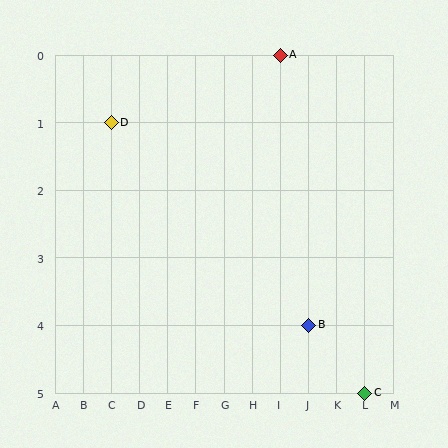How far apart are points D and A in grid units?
Points D and A are 6 columns and 1 row apart (about 6.1 grid units diagonally).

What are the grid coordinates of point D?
Point D is at grid coordinates (C, 1).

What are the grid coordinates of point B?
Point B is at grid coordinates (J, 4).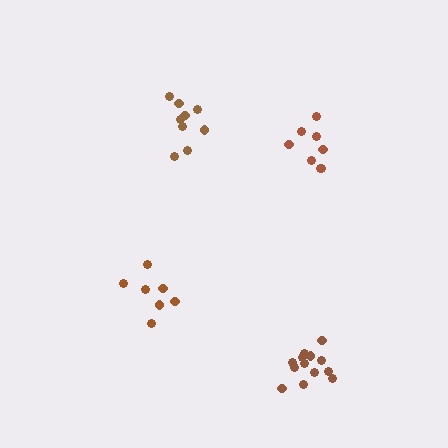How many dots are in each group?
Group 1: 8 dots, Group 2: 9 dots, Group 3: 7 dots, Group 4: 13 dots (37 total).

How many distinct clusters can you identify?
There are 4 distinct clusters.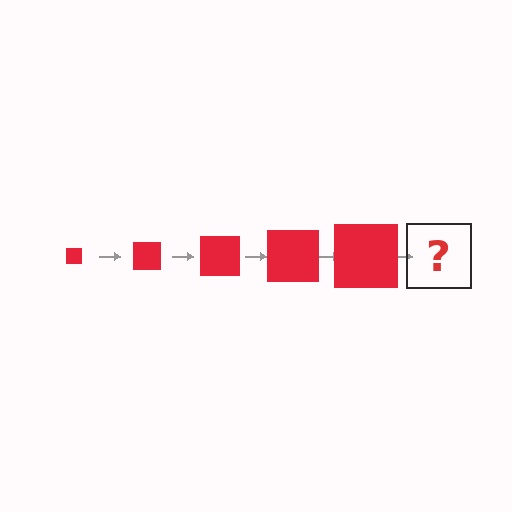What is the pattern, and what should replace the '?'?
The pattern is that the square gets progressively larger each step. The '?' should be a red square, larger than the previous one.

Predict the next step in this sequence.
The next step is a red square, larger than the previous one.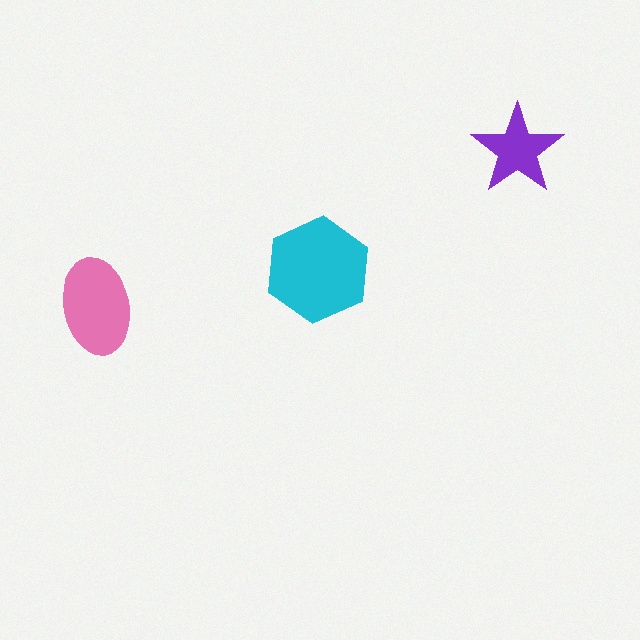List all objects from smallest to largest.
The purple star, the pink ellipse, the cyan hexagon.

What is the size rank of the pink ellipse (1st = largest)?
2nd.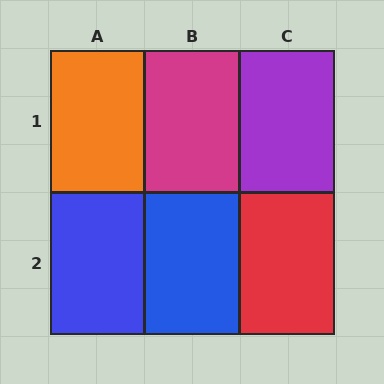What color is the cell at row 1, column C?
Purple.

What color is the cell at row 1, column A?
Orange.